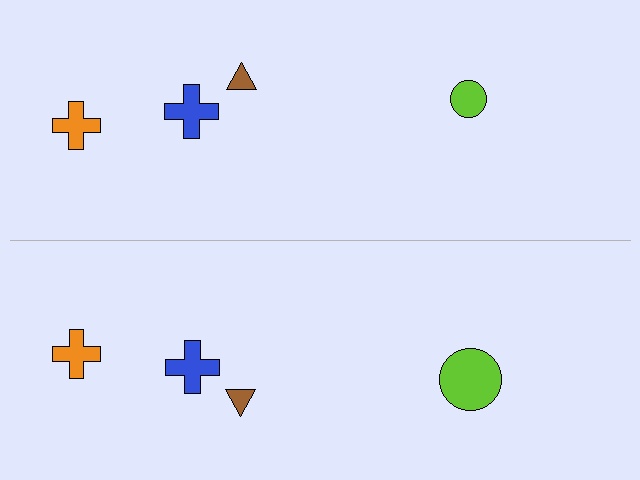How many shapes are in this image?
There are 8 shapes in this image.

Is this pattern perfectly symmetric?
No, the pattern is not perfectly symmetric. The lime circle on the bottom side has a different size than its mirror counterpart.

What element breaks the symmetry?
The lime circle on the bottom side has a different size than its mirror counterpart.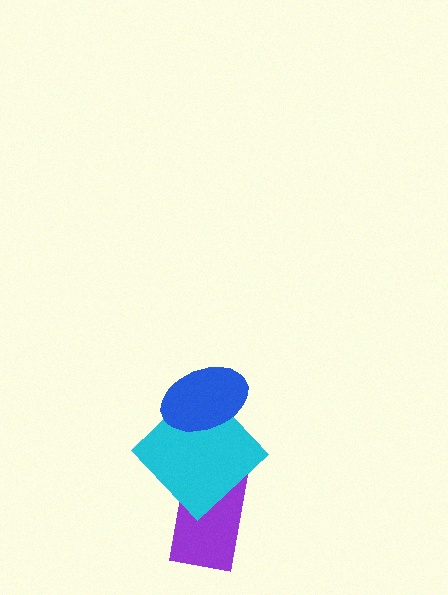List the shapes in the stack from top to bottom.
From top to bottom: the blue ellipse, the cyan diamond, the purple rectangle.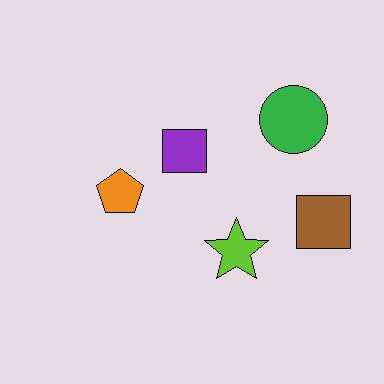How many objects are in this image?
There are 5 objects.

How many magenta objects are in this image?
There are no magenta objects.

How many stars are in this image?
There is 1 star.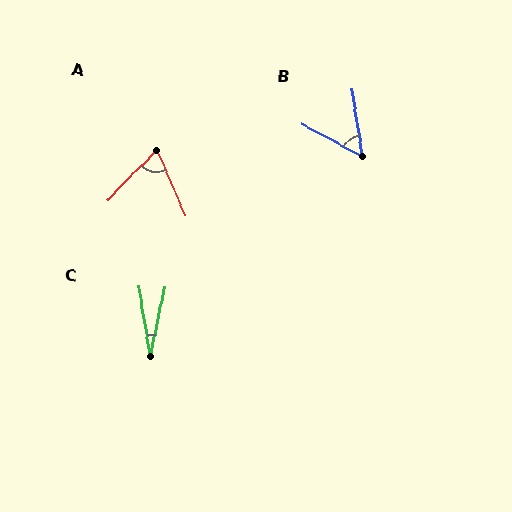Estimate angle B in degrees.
Approximately 54 degrees.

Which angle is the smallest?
C, at approximately 21 degrees.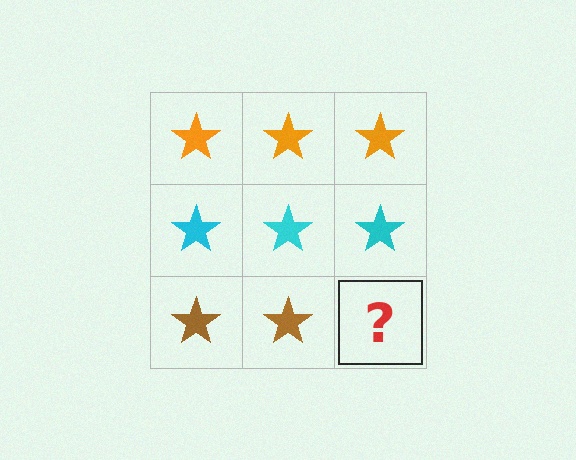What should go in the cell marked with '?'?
The missing cell should contain a brown star.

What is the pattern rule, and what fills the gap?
The rule is that each row has a consistent color. The gap should be filled with a brown star.